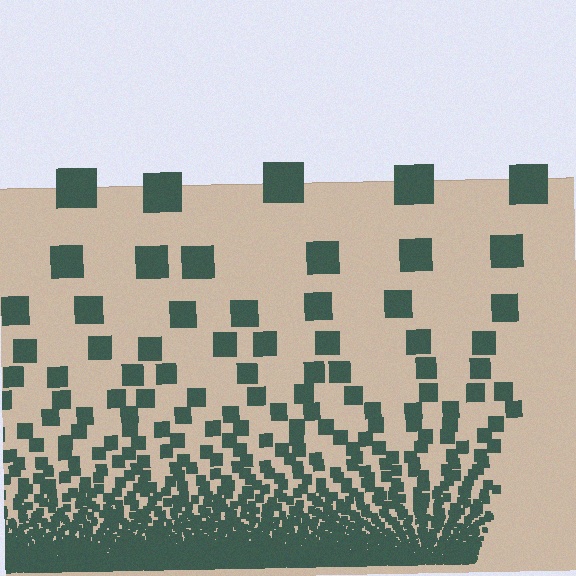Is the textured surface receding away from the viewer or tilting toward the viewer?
The surface appears to tilt toward the viewer. Texture elements get larger and sparser toward the top.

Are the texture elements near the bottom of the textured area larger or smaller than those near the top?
Smaller. The gradient is inverted — elements near the bottom are smaller and denser.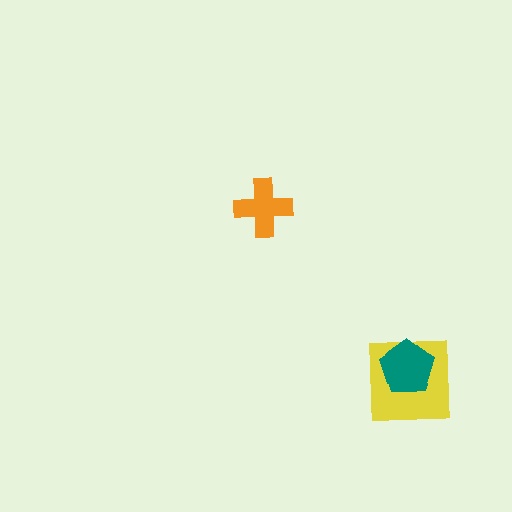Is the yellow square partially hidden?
Yes, it is partially covered by another shape.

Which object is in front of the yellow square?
The teal pentagon is in front of the yellow square.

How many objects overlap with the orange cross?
0 objects overlap with the orange cross.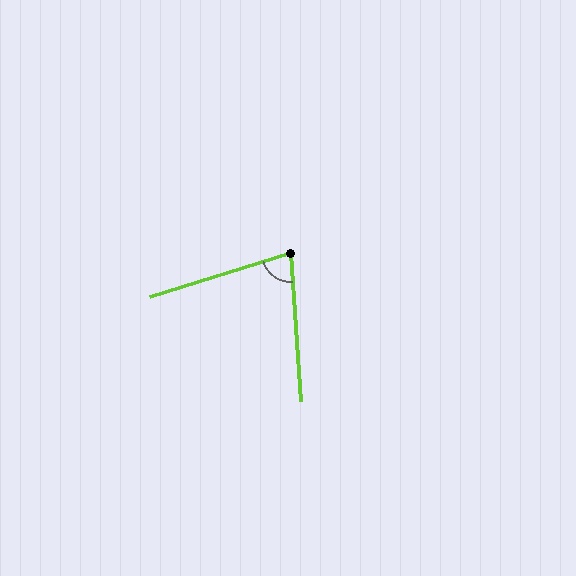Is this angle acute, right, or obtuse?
It is acute.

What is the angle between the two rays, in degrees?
Approximately 77 degrees.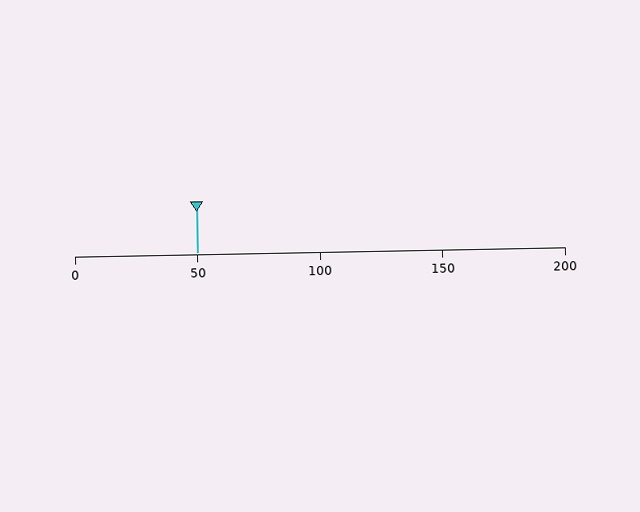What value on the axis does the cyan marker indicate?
The marker indicates approximately 50.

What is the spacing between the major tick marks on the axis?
The major ticks are spaced 50 apart.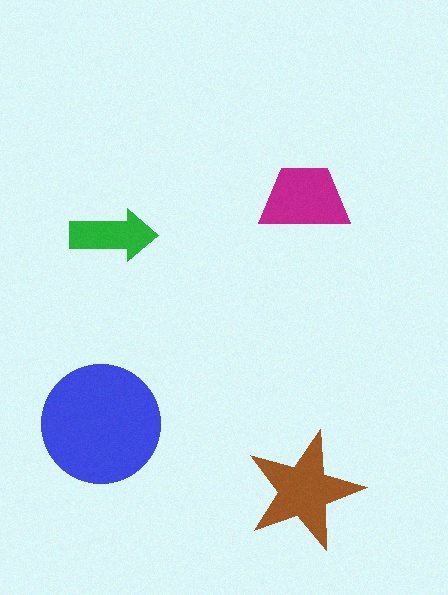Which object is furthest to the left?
The blue circle is leftmost.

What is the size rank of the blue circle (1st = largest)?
1st.